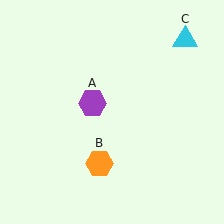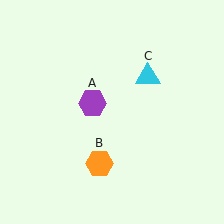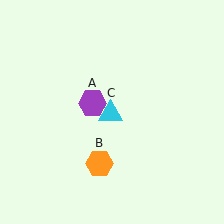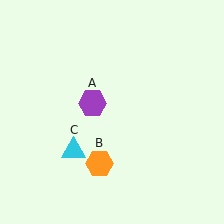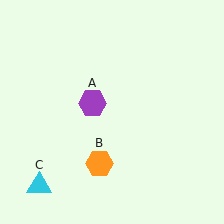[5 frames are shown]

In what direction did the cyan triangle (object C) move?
The cyan triangle (object C) moved down and to the left.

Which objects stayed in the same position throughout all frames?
Purple hexagon (object A) and orange hexagon (object B) remained stationary.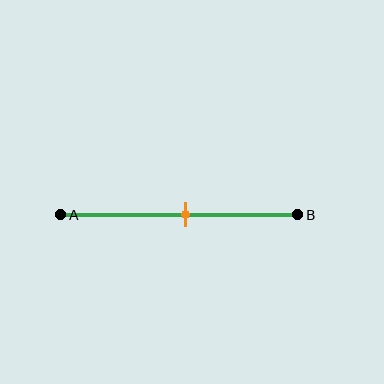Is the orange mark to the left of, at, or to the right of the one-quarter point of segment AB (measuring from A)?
The orange mark is to the right of the one-quarter point of segment AB.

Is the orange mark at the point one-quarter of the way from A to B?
No, the mark is at about 55% from A, not at the 25% one-quarter point.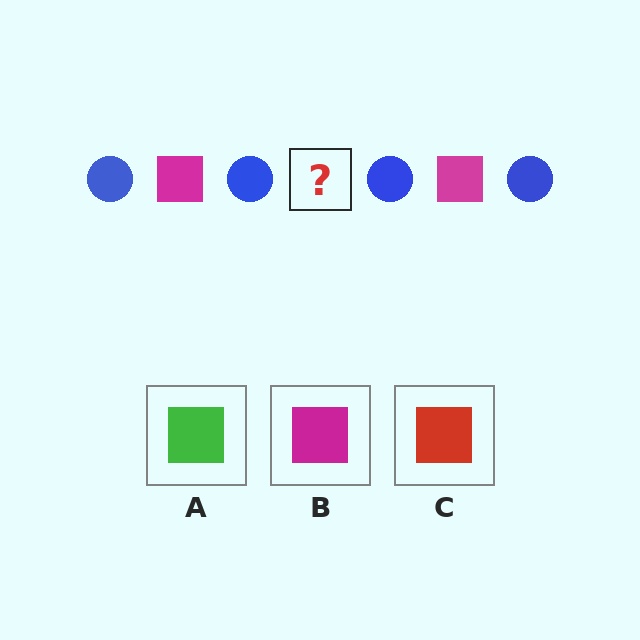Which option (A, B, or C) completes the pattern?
B.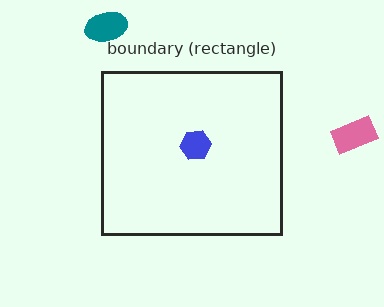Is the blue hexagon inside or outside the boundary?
Inside.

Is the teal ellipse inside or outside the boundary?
Outside.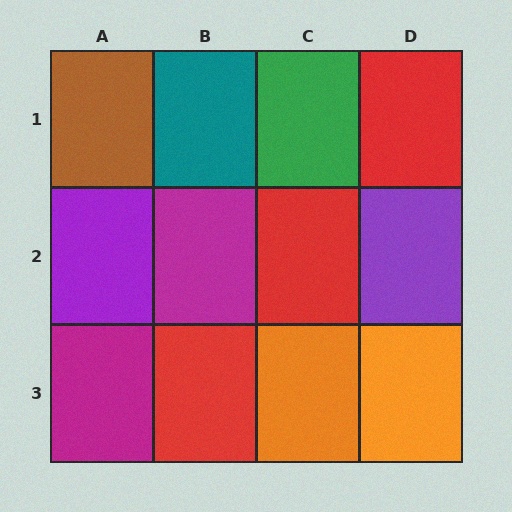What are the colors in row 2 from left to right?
Purple, magenta, red, purple.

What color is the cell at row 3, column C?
Orange.